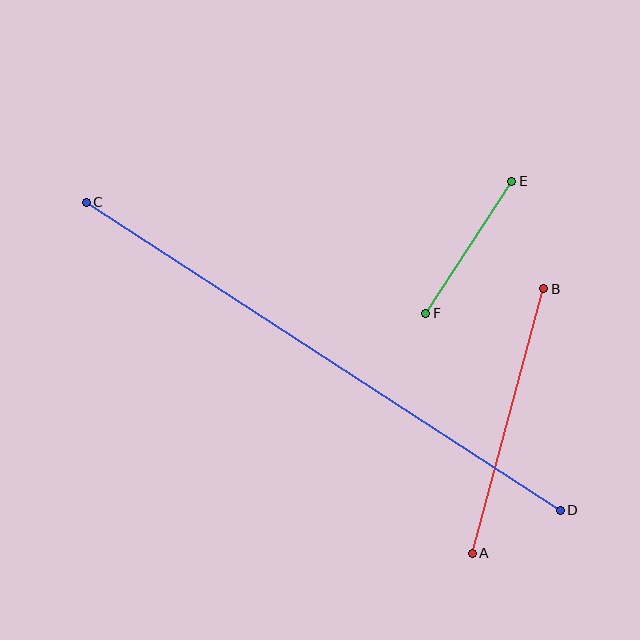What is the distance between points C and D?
The distance is approximately 566 pixels.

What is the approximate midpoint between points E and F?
The midpoint is at approximately (469, 247) pixels.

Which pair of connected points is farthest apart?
Points C and D are farthest apart.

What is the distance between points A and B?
The distance is approximately 274 pixels.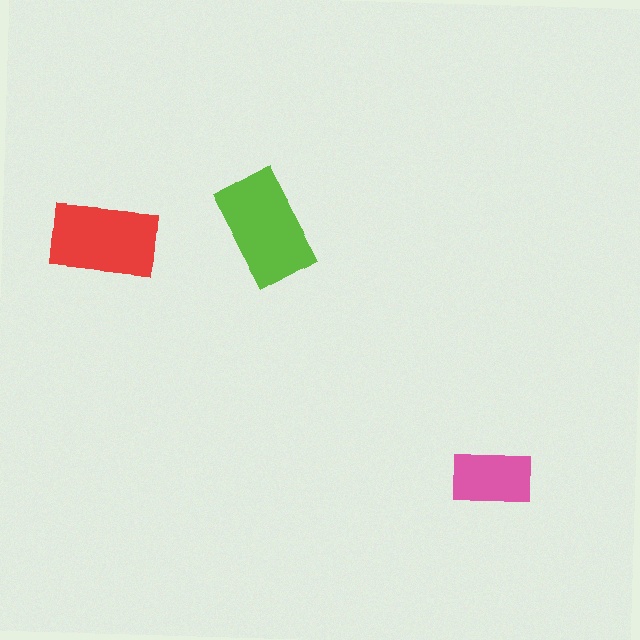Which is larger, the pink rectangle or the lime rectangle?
The lime one.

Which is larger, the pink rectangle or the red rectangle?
The red one.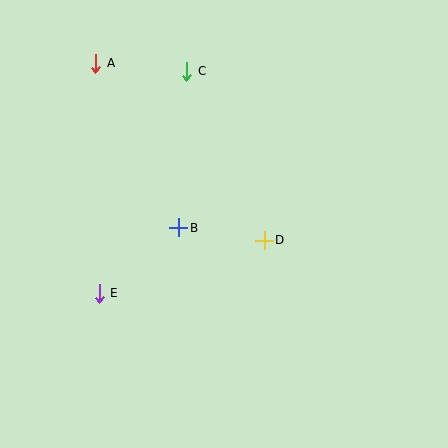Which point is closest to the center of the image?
Point D at (264, 240) is closest to the center.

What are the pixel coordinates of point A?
Point A is at (96, 63).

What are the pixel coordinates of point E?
Point E is at (99, 293).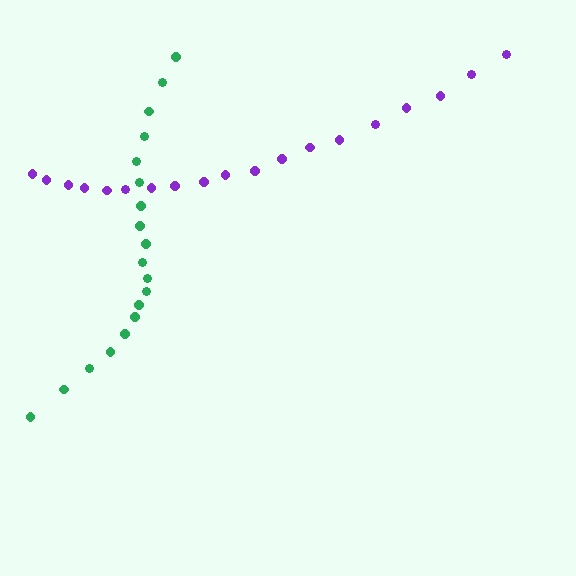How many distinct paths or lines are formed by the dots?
There are 2 distinct paths.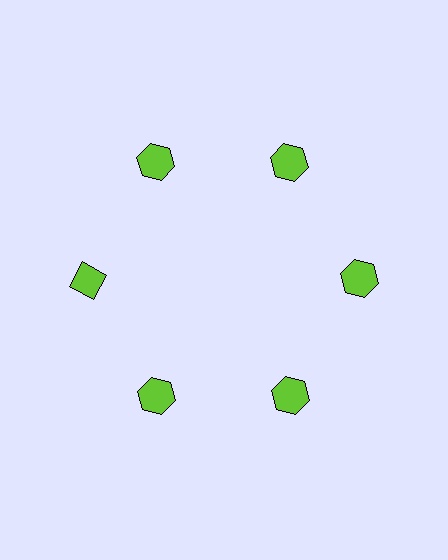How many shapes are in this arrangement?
There are 6 shapes arranged in a ring pattern.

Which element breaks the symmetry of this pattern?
The lime diamond at roughly the 9 o'clock position breaks the symmetry. All other shapes are lime hexagons.